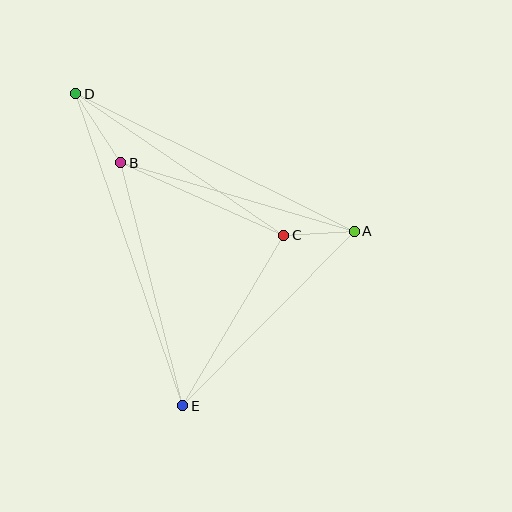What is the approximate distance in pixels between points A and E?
The distance between A and E is approximately 245 pixels.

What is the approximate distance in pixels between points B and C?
The distance between B and C is approximately 179 pixels.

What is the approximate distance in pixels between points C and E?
The distance between C and E is approximately 198 pixels.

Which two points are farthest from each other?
Points D and E are farthest from each other.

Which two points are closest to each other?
Points A and C are closest to each other.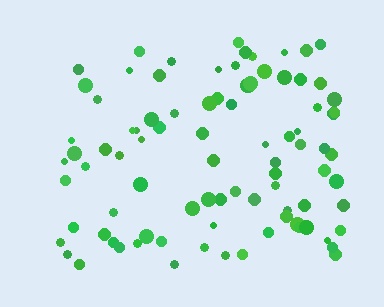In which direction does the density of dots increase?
From left to right, with the right side densest.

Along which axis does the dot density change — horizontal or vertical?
Horizontal.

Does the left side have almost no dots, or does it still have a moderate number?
Still a moderate number, just noticeably fewer than the right.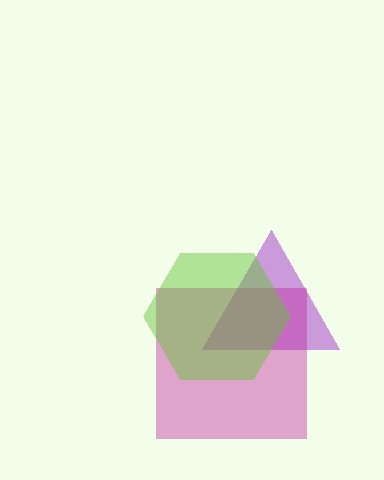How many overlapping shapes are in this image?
There are 3 overlapping shapes in the image.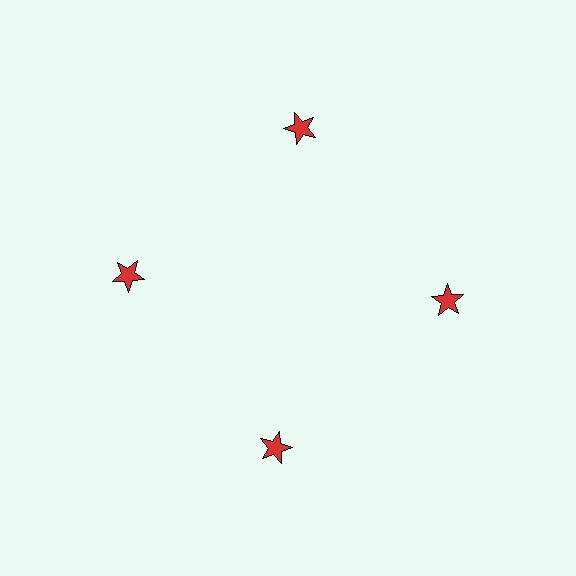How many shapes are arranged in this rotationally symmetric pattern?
There are 4 shapes, arranged in 4 groups of 1.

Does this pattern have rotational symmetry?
Yes, this pattern has 4-fold rotational symmetry. It looks the same after rotating 90 degrees around the center.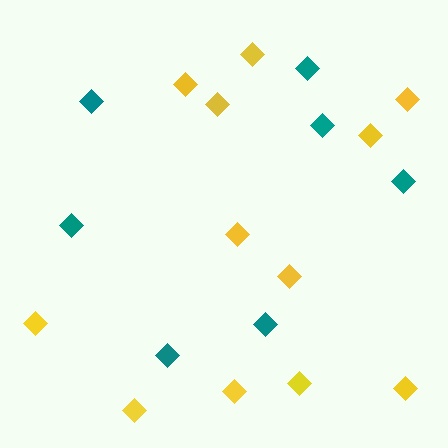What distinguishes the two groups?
There are 2 groups: one group of teal diamonds (7) and one group of yellow diamonds (12).